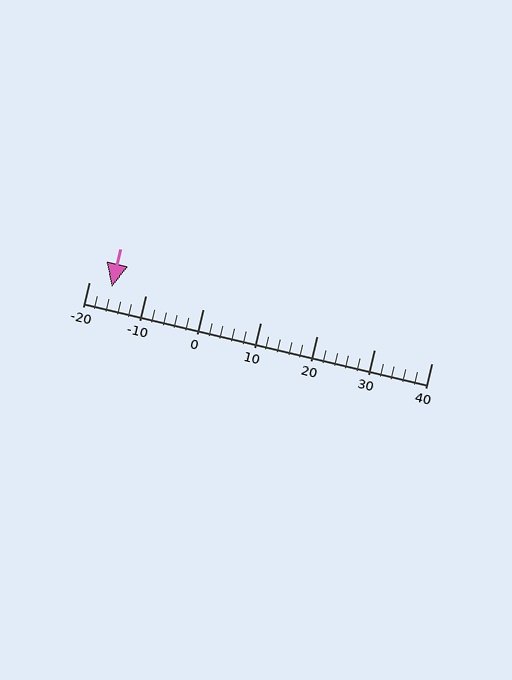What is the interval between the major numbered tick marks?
The major tick marks are spaced 10 units apart.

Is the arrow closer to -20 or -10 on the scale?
The arrow is closer to -20.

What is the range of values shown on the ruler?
The ruler shows values from -20 to 40.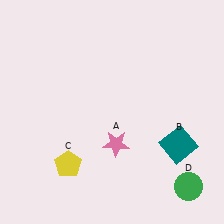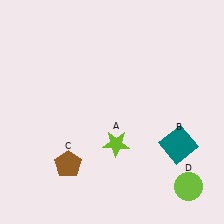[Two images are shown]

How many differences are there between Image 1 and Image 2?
There are 3 differences between the two images.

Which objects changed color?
A changed from pink to lime. C changed from yellow to brown. D changed from green to lime.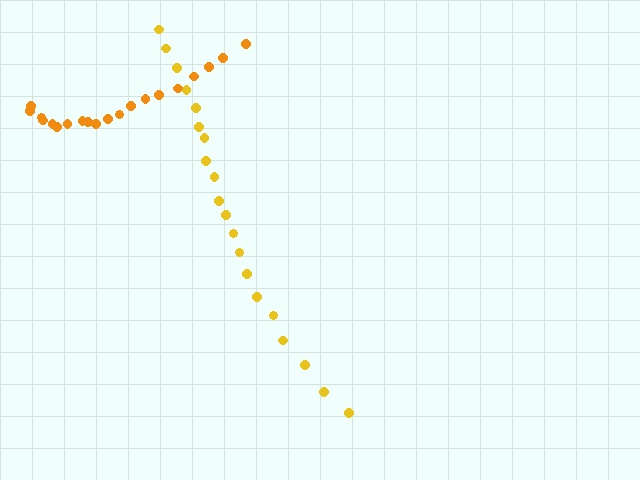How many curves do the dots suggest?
There are 2 distinct paths.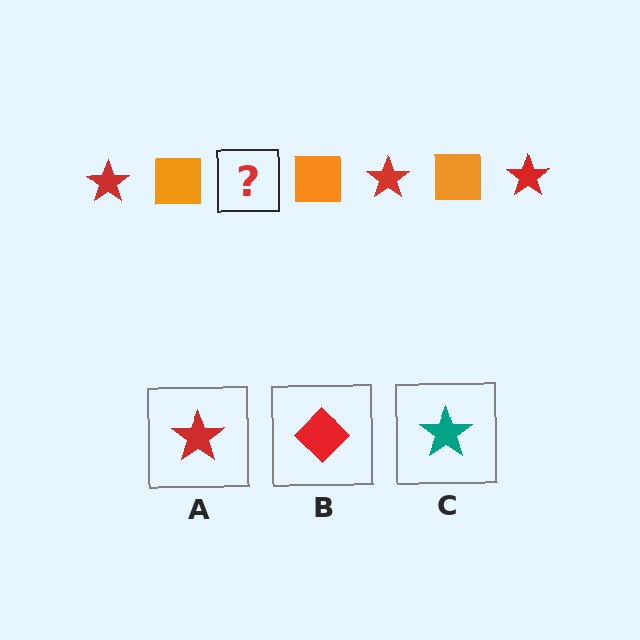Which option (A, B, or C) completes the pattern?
A.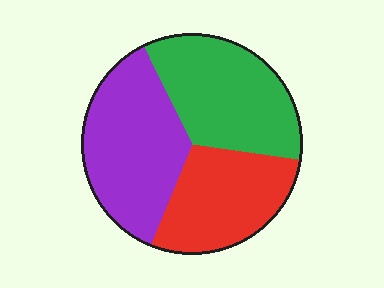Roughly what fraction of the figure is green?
Green takes up about one third (1/3) of the figure.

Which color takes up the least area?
Red, at roughly 30%.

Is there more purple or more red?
Purple.